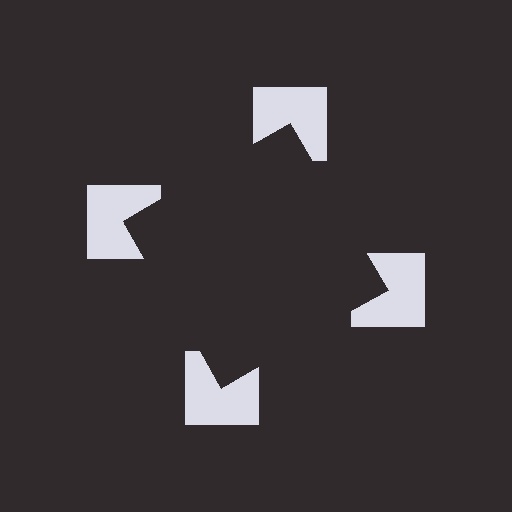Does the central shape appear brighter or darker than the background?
It typically appears slightly darker than the background, even though no actual brightness change is drawn.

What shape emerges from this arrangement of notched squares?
An illusory square — its edges are inferred from the aligned wedge cuts in the notched squares, not physically drawn.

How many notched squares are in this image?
There are 4 — one at each vertex of the illusory square.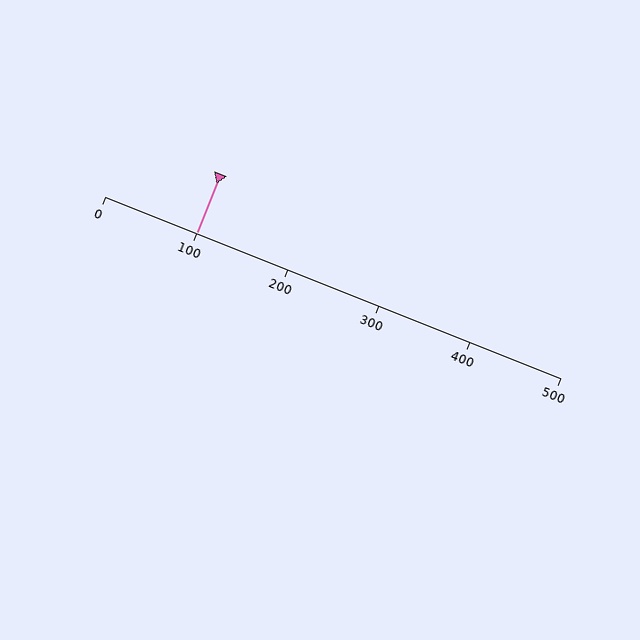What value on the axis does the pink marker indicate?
The marker indicates approximately 100.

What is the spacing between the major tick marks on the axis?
The major ticks are spaced 100 apart.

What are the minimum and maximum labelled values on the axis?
The axis runs from 0 to 500.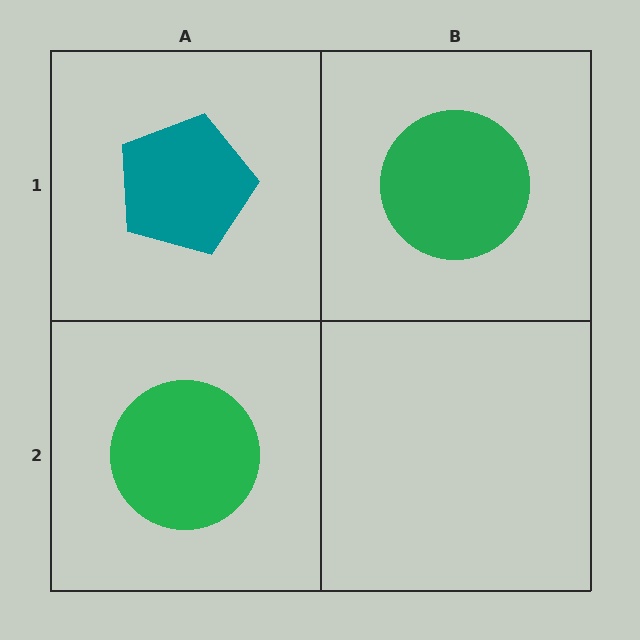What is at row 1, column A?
A teal pentagon.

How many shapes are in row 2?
1 shape.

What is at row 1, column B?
A green circle.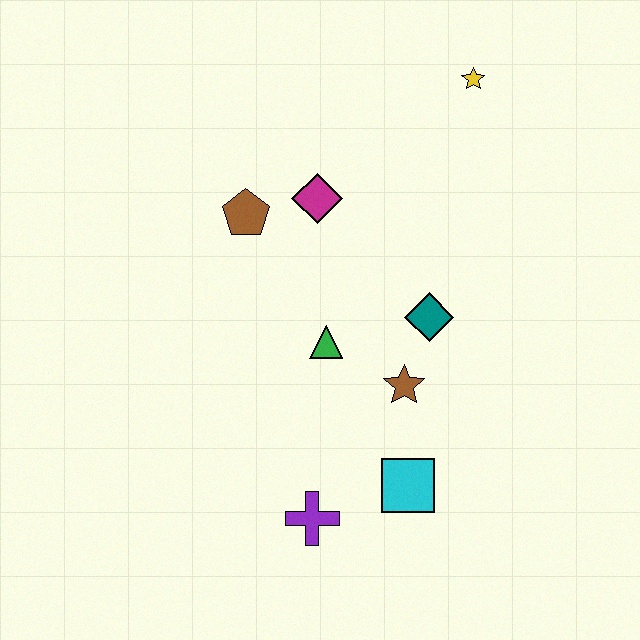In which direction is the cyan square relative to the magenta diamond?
The cyan square is below the magenta diamond.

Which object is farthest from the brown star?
The yellow star is farthest from the brown star.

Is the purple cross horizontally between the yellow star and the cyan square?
No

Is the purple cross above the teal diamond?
No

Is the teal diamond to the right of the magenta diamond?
Yes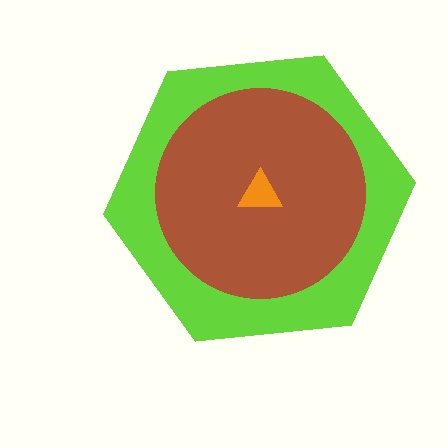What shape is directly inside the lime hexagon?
The brown circle.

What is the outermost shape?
The lime hexagon.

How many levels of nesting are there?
3.